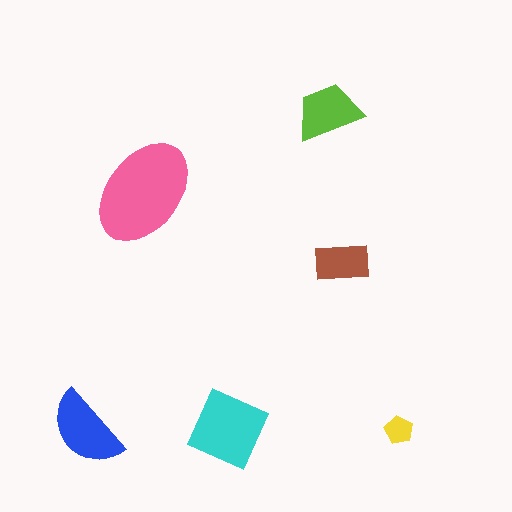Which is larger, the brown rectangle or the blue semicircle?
The blue semicircle.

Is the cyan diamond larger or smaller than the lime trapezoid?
Larger.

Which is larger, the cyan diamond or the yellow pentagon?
The cyan diamond.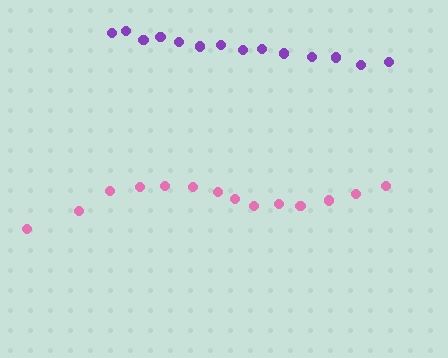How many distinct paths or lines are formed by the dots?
There are 2 distinct paths.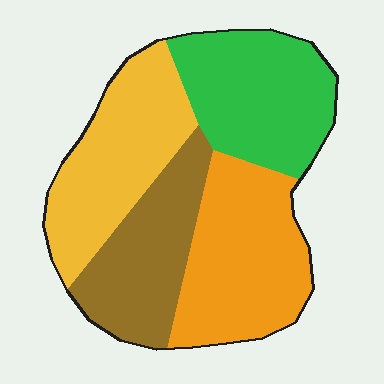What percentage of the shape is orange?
Orange takes up between a quarter and a half of the shape.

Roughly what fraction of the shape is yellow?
Yellow takes up about one quarter (1/4) of the shape.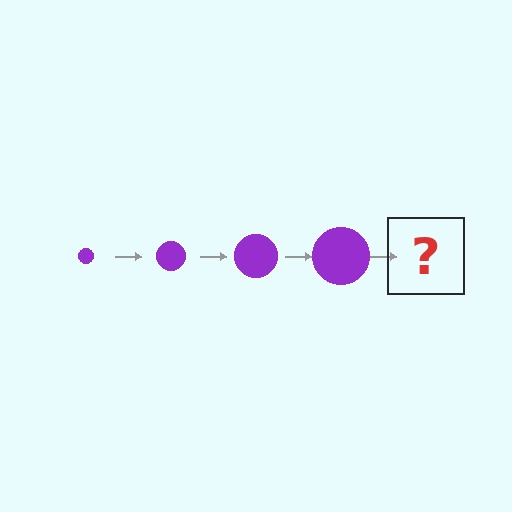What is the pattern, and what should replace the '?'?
The pattern is that the circle gets progressively larger each step. The '?' should be a purple circle, larger than the previous one.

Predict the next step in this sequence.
The next step is a purple circle, larger than the previous one.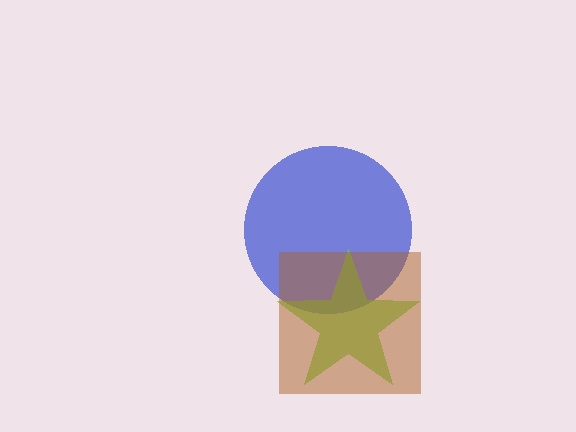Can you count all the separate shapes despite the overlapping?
Yes, there are 3 separate shapes.